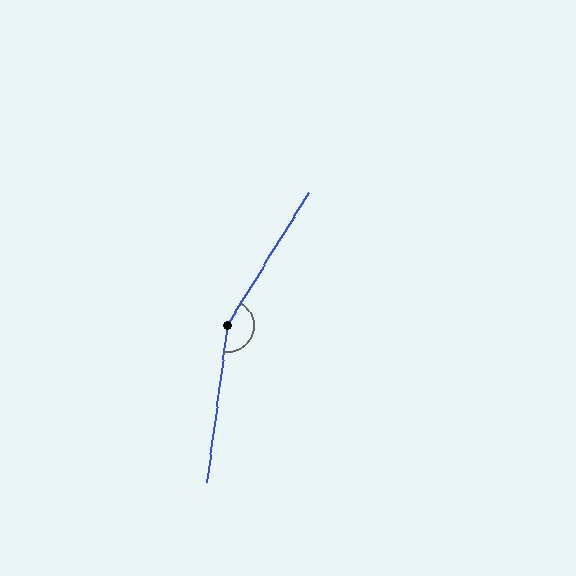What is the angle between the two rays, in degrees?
Approximately 156 degrees.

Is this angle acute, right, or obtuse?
It is obtuse.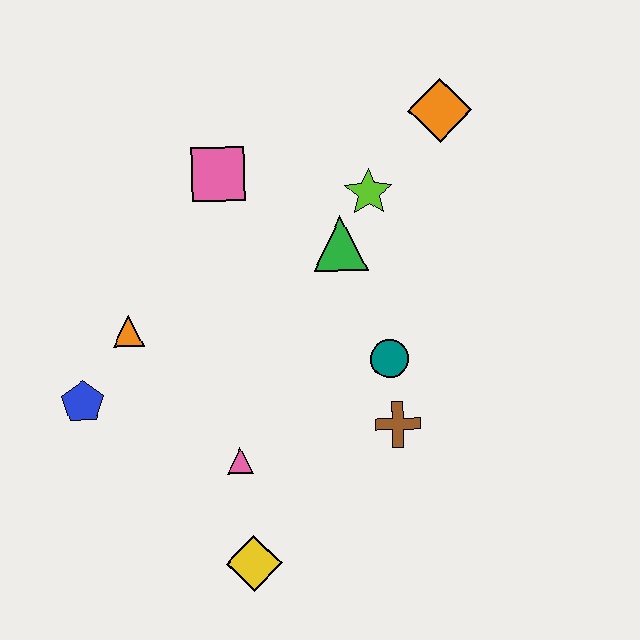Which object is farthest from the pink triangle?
The orange diamond is farthest from the pink triangle.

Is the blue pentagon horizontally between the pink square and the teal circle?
No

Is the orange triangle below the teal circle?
No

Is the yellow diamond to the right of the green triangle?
No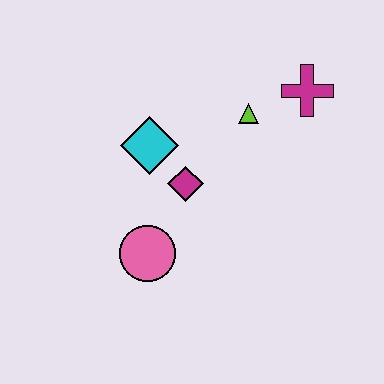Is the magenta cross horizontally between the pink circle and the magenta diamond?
No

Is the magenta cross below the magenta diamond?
No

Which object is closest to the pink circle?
The magenta diamond is closest to the pink circle.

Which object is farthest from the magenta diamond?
The magenta cross is farthest from the magenta diamond.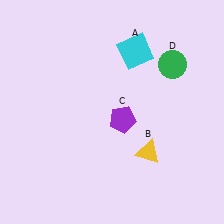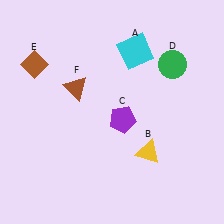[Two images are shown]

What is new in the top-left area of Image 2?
A brown diamond (E) was added in the top-left area of Image 2.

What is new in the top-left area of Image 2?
A brown triangle (F) was added in the top-left area of Image 2.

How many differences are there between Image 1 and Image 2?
There are 2 differences between the two images.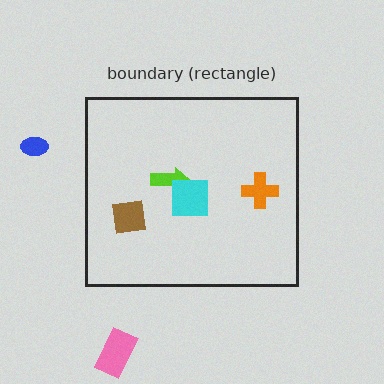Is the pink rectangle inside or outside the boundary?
Outside.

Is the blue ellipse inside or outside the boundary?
Outside.